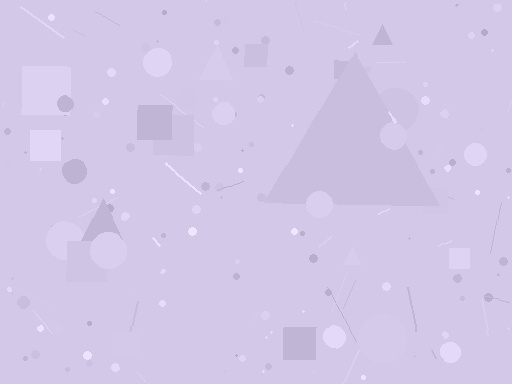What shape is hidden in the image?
A triangle is hidden in the image.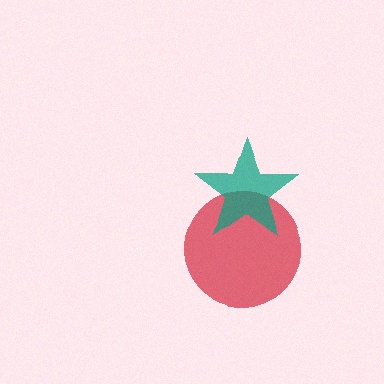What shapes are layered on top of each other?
The layered shapes are: a red circle, a teal star.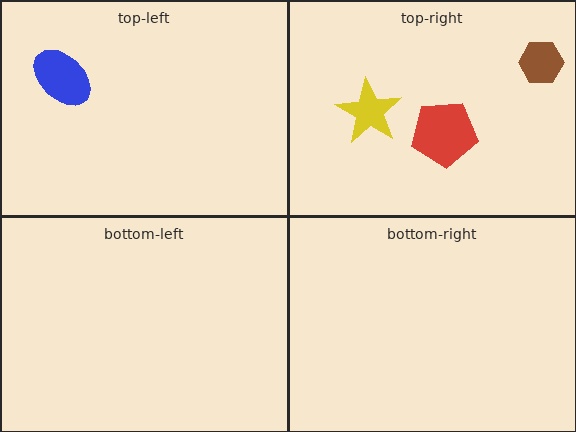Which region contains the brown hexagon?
The top-right region.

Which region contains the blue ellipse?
The top-left region.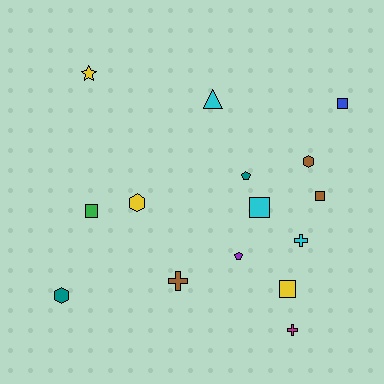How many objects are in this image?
There are 15 objects.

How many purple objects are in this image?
There is 1 purple object.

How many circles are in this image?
There are no circles.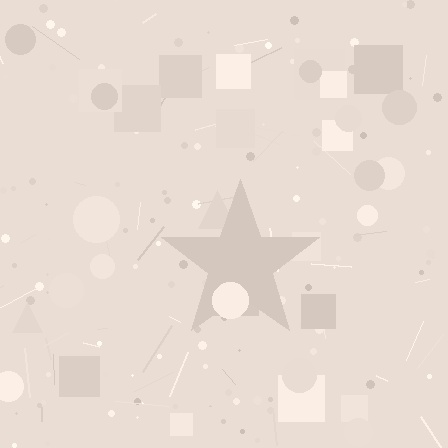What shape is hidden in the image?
A star is hidden in the image.